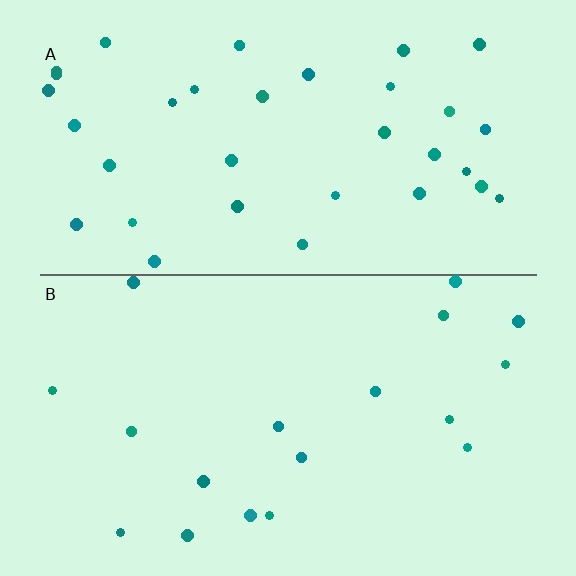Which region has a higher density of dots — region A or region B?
A (the top).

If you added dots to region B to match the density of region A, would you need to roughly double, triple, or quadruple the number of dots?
Approximately double.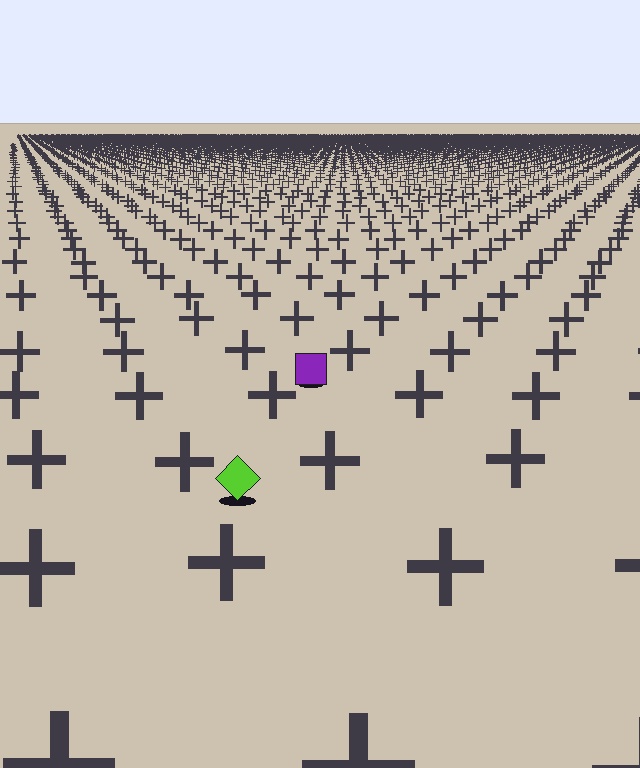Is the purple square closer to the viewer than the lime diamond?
No. The lime diamond is closer — you can tell from the texture gradient: the ground texture is coarser near it.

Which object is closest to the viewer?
The lime diamond is closest. The texture marks near it are larger and more spread out.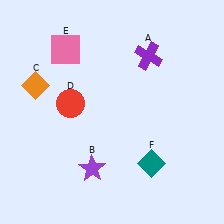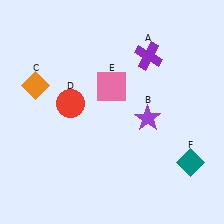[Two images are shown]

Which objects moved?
The objects that moved are: the purple star (B), the pink square (E), the teal diamond (F).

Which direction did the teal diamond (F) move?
The teal diamond (F) moved right.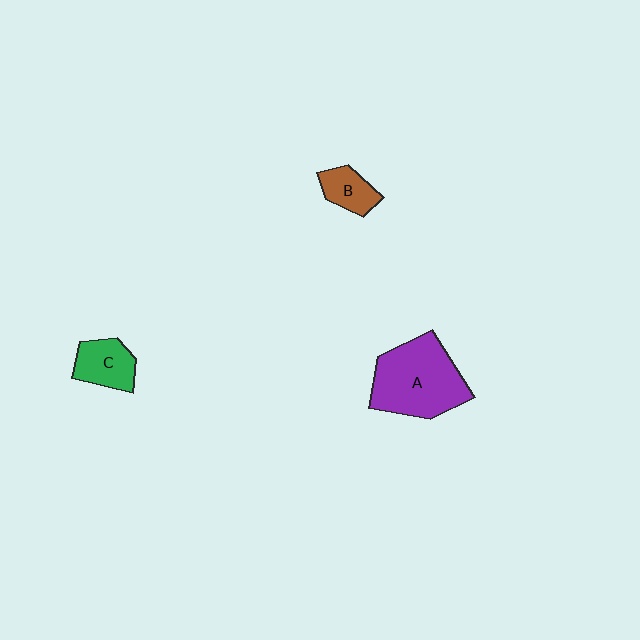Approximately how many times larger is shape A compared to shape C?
Approximately 2.3 times.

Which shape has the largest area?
Shape A (purple).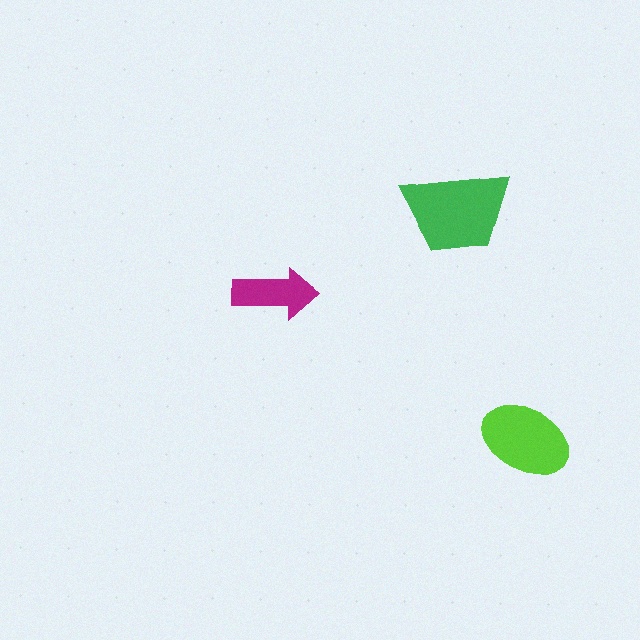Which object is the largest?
The green trapezoid.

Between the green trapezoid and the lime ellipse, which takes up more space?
The green trapezoid.